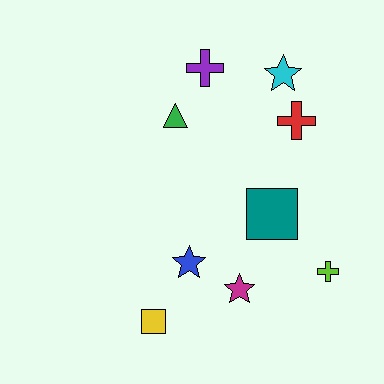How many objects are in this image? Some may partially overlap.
There are 9 objects.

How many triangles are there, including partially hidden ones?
There is 1 triangle.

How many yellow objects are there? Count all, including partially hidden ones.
There is 1 yellow object.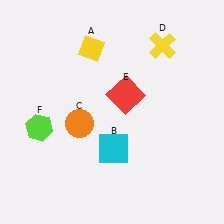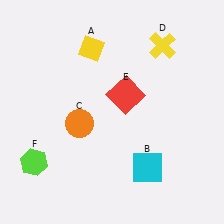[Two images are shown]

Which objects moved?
The objects that moved are: the cyan square (B), the lime hexagon (F).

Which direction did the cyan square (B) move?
The cyan square (B) moved right.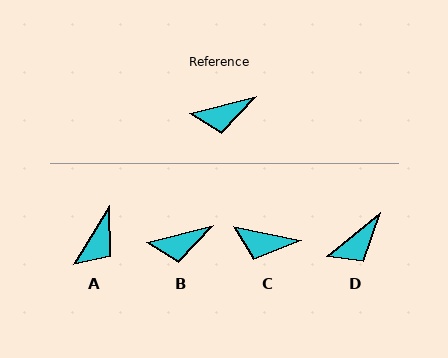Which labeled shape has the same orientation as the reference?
B.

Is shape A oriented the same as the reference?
No, it is off by about 44 degrees.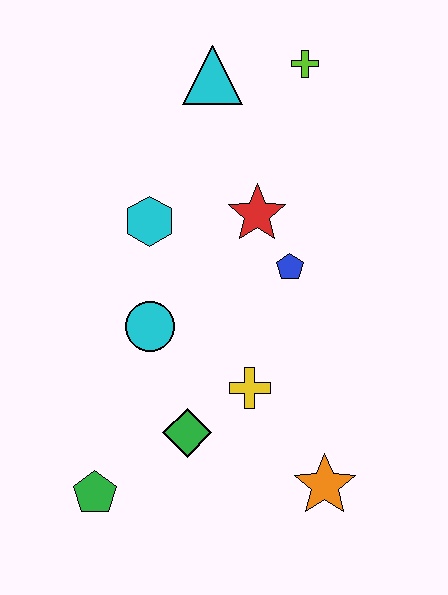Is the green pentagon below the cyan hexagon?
Yes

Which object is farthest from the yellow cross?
The lime cross is farthest from the yellow cross.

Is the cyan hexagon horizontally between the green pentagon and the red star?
Yes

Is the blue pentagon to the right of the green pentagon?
Yes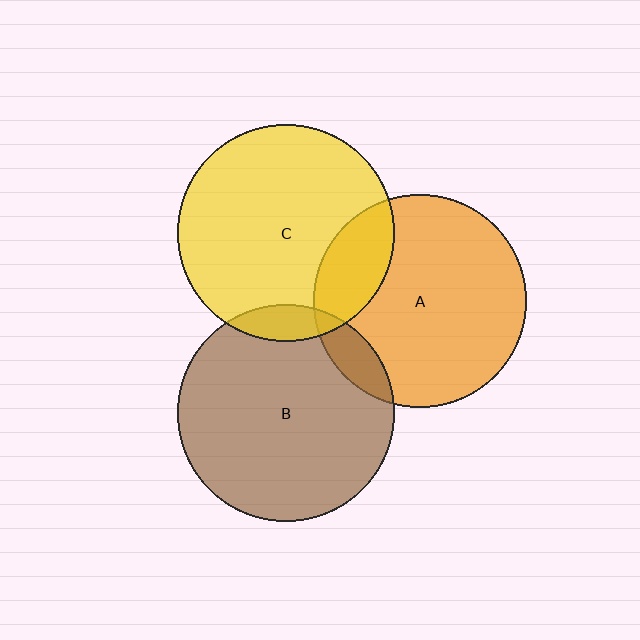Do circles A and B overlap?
Yes.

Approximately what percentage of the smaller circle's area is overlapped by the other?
Approximately 10%.